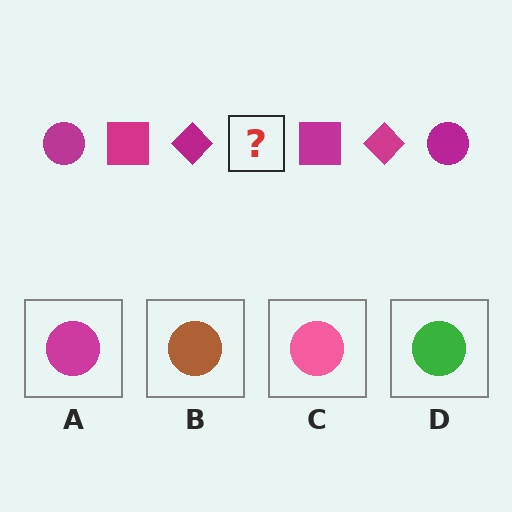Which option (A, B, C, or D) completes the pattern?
A.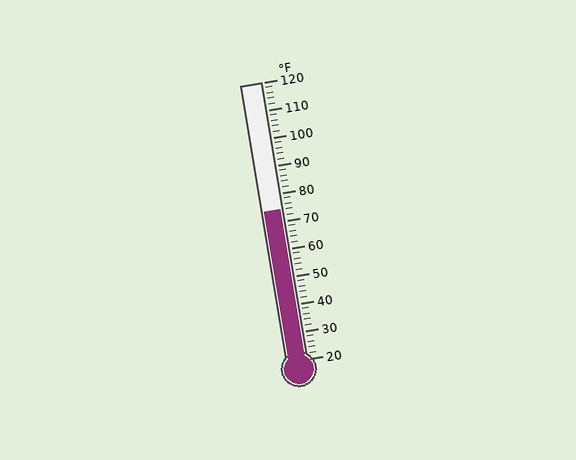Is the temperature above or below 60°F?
The temperature is above 60°F.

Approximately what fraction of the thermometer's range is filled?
The thermometer is filled to approximately 55% of its range.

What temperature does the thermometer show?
The thermometer shows approximately 74°F.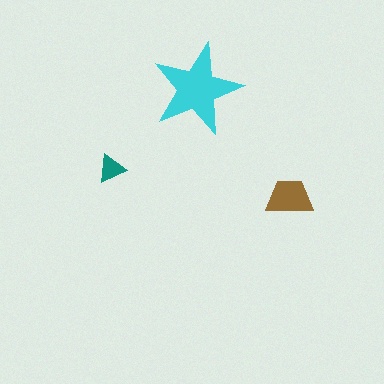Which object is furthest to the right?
The brown trapezoid is rightmost.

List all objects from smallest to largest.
The teal triangle, the brown trapezoid, the cyan star.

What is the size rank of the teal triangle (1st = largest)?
3rd.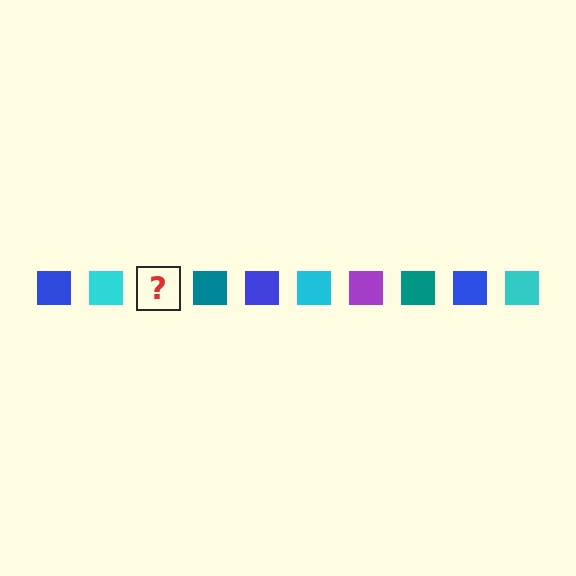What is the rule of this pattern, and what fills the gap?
The rule is that the pattern cycles through blue, cyan, purple, teal squares. The gap should be filled with a purple square.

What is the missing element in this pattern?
The missing element is a purple square.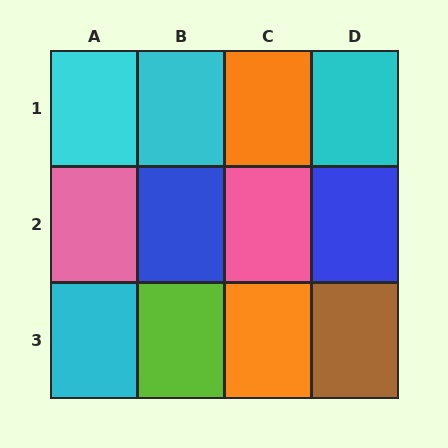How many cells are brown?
1 cell is brown.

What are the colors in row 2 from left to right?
Pink, blue, pink, blue.